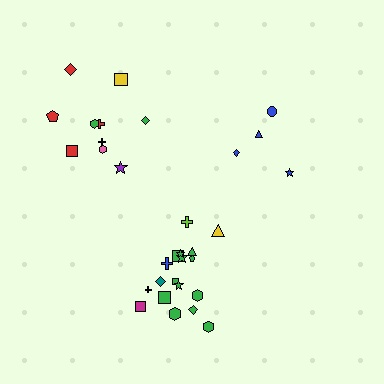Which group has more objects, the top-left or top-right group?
The top-left group.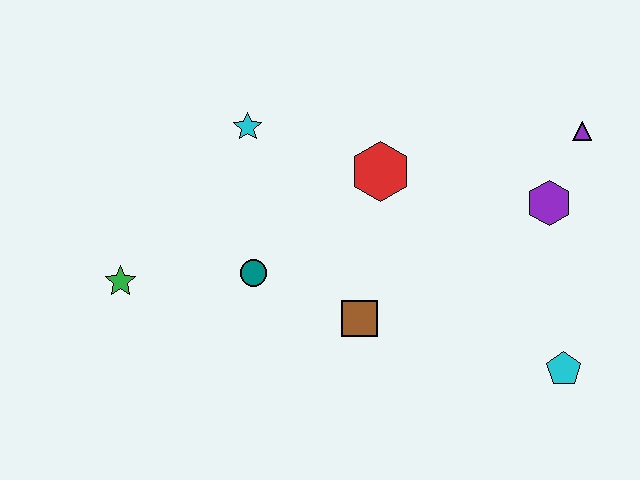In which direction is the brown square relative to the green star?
The brown square is to the right of the green star.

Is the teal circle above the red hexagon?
No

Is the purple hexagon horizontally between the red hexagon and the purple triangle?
Yes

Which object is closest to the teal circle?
The brown square is closest to the teal circle.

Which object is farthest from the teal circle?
The purple triangle is farthest from the teal circle.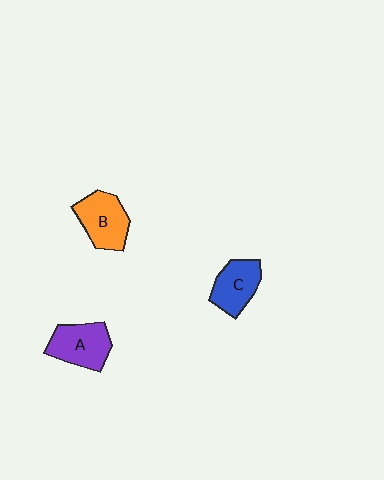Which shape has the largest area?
Shape A (purple).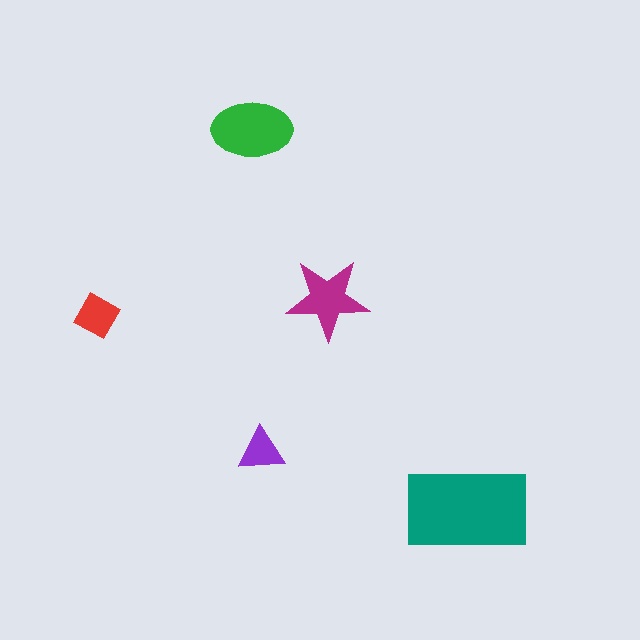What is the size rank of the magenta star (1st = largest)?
3rd.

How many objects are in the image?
There are 5 objects in the image.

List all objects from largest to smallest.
The teal rectangle, the green ellipse, the magenta star, the red square, the purple triangle.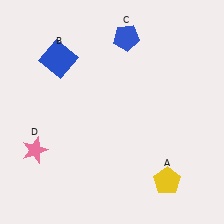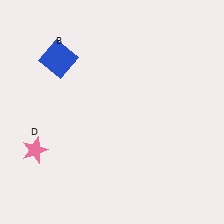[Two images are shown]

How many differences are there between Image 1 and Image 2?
There are 2 differences between the two images.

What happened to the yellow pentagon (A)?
The yellow pentagon (A) was removed in Image 2. It was in the bottom-right area of Image 1.